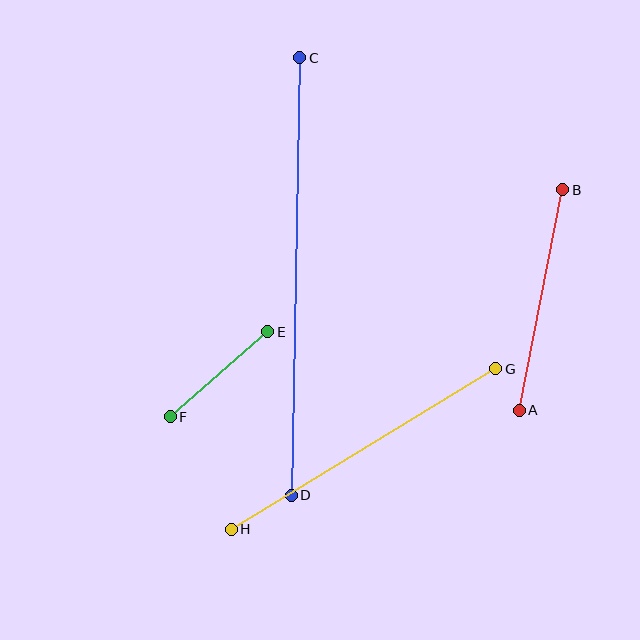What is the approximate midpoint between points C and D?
The midpoint is at approximately (295, 277) pixels.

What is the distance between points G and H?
The distance is approximately 310 pixels.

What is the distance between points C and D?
The distance is approximately 438 pixels.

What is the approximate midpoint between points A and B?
The midpoint is at approximately (541, 300) pixels.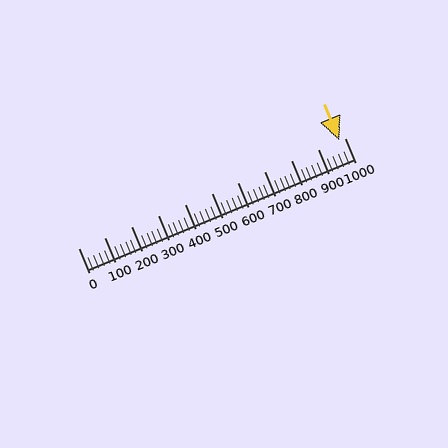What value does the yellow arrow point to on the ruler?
The yellow arrow points to approximately 980.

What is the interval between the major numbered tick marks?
The major tick marks are spaced 100 units apart.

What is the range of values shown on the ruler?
The ruler shows values from 0 to 1000.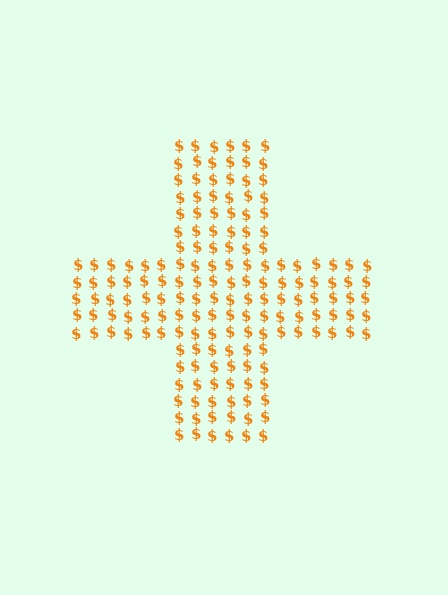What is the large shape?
The large shape is a cross.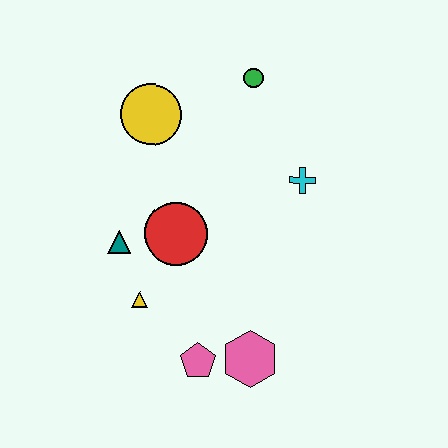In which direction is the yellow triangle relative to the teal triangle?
The yellow triangle is below the teal triangle.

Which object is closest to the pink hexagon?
The pink pentagon is closest to the pink hexagon.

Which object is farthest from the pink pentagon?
The green circle is farthest from the pink pentagon.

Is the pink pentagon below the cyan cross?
Yes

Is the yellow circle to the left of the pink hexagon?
Yes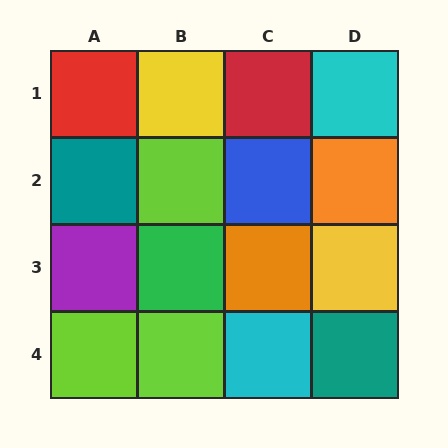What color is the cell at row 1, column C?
Red.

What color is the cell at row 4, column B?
Lime.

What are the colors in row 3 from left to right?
Purple, green, orange, yellow.